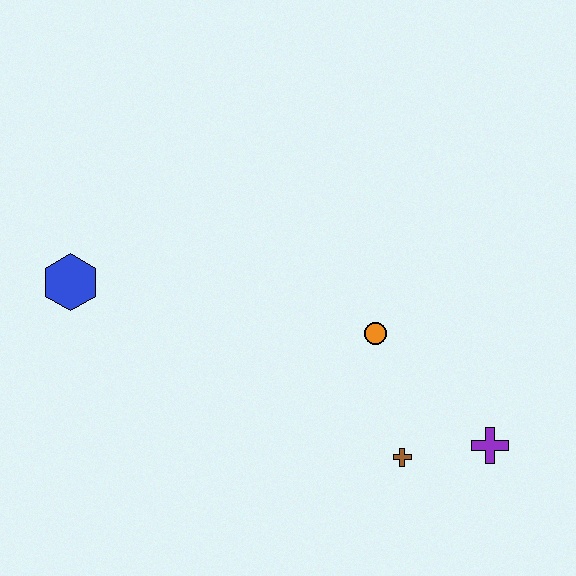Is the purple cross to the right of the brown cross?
Yes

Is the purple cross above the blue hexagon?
No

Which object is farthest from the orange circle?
The blue hexagon is farthest from the orange circle.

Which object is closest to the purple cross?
The brown cross is closest to the purple cross.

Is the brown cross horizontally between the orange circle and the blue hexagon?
No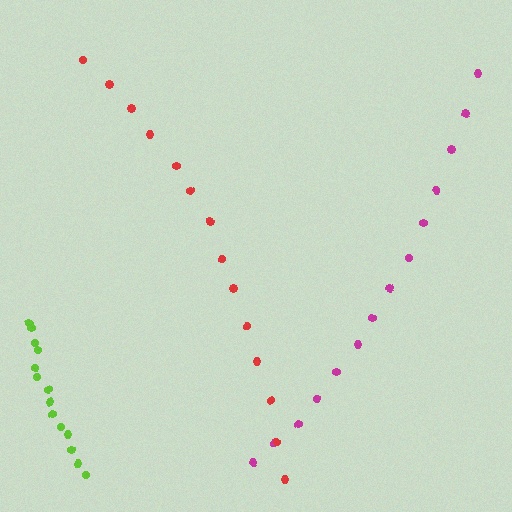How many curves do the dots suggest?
There are 3 distinct paths.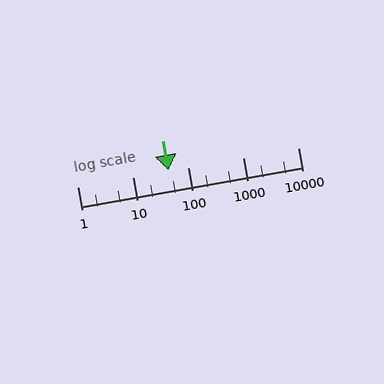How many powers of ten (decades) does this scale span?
The scale spans 4 decades, from 1 to 10000.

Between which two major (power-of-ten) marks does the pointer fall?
The pointer is between 10 and 100.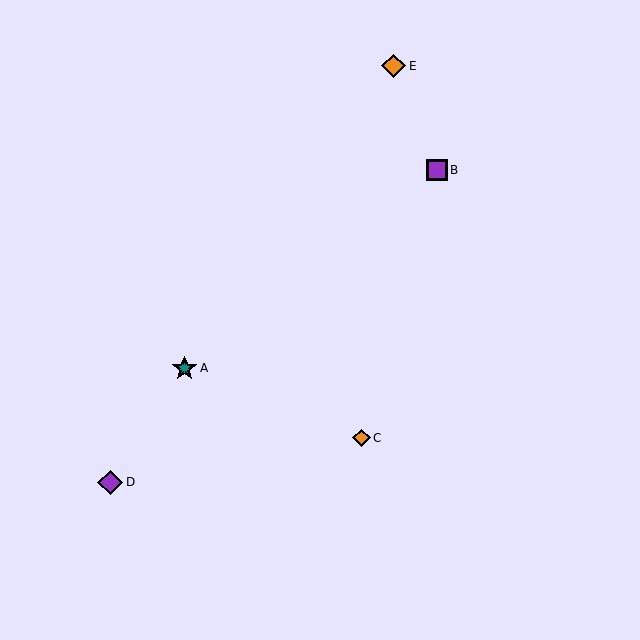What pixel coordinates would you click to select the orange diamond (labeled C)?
Click at (362, 438) to select the orange diamond C.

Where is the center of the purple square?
The center of the purple square is at (437, 170).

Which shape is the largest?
The purple diamond (labeled D) is the largest.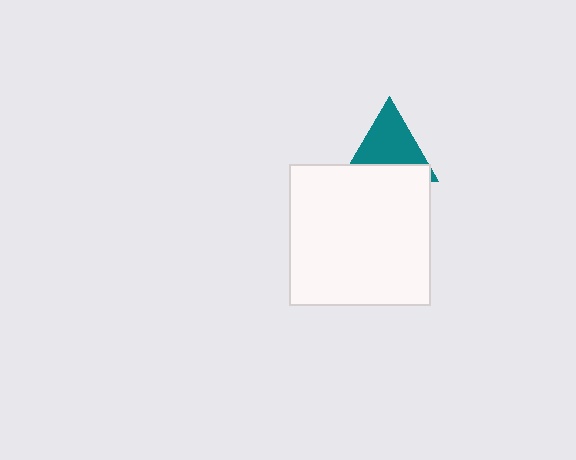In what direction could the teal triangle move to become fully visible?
The teal triangle could move up. That would shift it out from behind the white square entirely.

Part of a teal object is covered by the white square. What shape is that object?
It is a triangle.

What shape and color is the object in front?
The object in front is a white square.